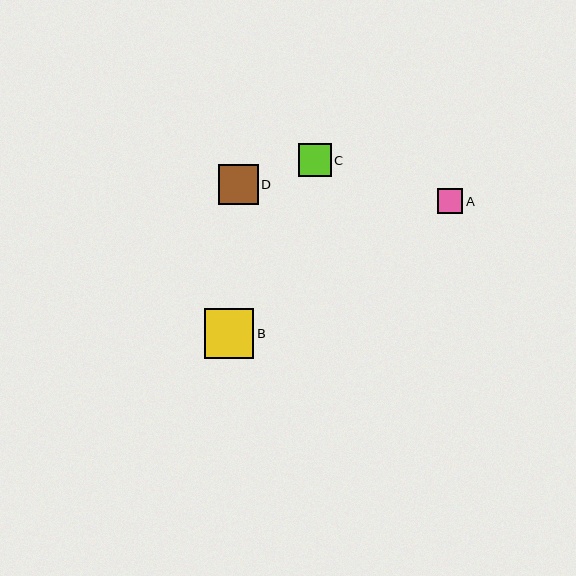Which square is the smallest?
Square A is the smallest with a size of approximately 25 pixels.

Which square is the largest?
Square B is the largest with a size of approximately 50 pixels.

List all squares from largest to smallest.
From largest to smallest: B, D, C, A.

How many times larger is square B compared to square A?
Square B is approximately 2.0 times the size of square A.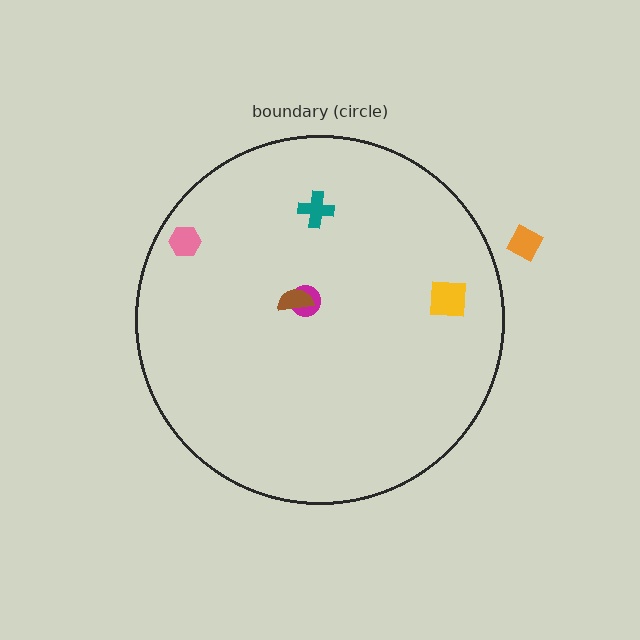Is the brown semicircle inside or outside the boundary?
Inside.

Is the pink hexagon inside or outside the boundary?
Inside.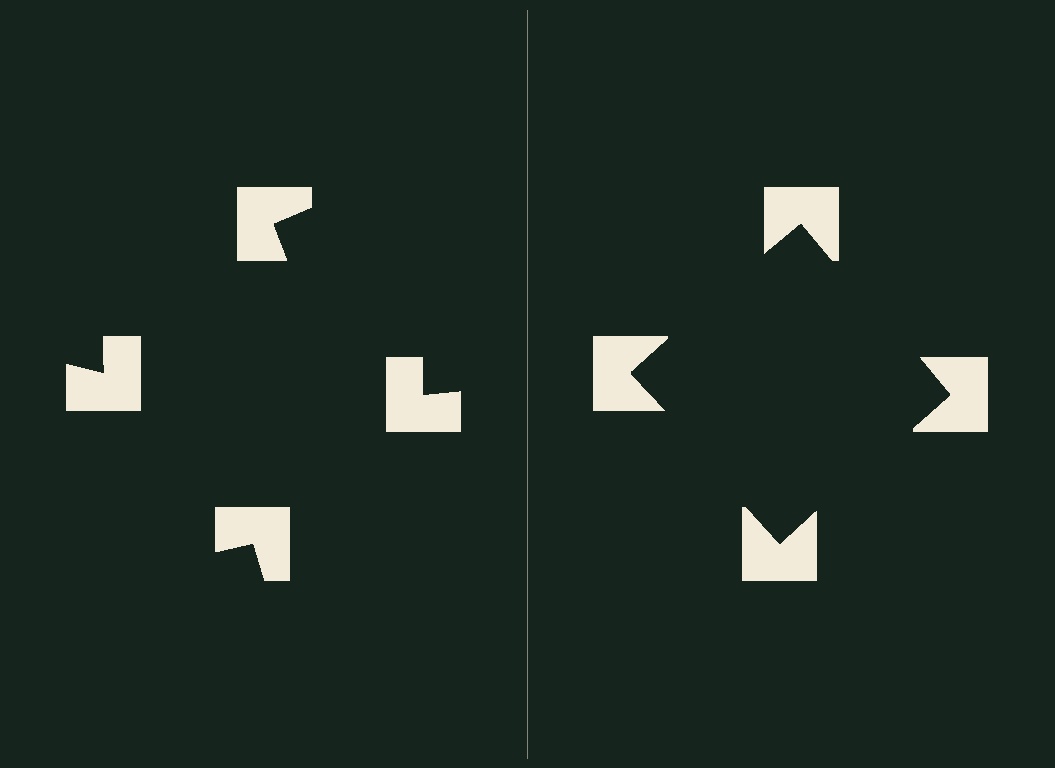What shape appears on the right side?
An illusory square.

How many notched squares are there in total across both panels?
8 — 4 on each side.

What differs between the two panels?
The notched squares are positioned identically on both sides; only the wedge orientations differ. On the right they align to a square; on the left they are misaligned.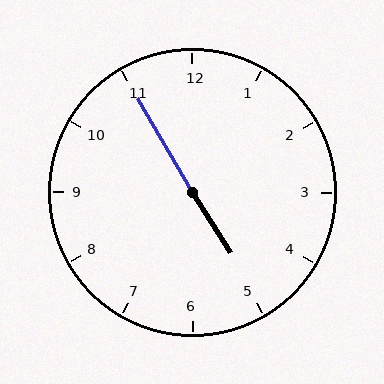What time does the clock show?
4:55.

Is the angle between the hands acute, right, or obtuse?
It is obtuse.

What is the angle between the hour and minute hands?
Approximately 178 degrees.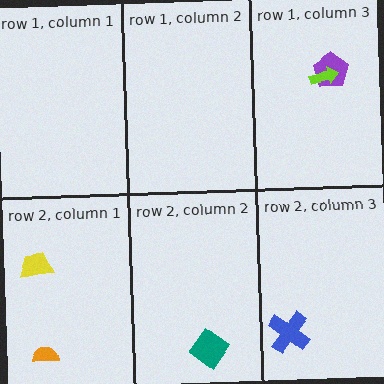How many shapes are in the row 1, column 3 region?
2.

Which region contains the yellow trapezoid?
The row 2, column 1 region.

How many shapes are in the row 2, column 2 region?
1.